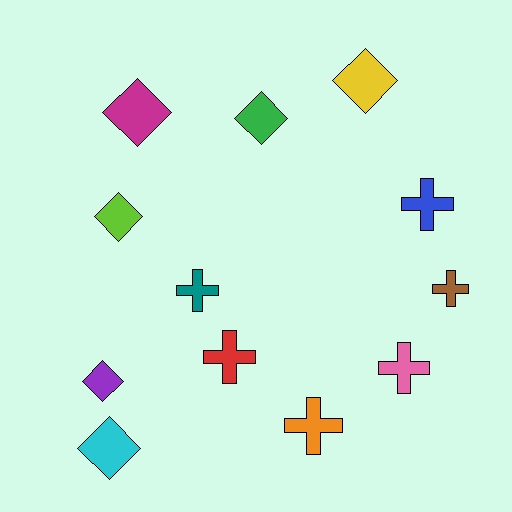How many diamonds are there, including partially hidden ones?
There are 6 diamonds.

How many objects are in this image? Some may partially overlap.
There are 12 objects.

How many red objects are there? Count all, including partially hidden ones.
There is 1 red object.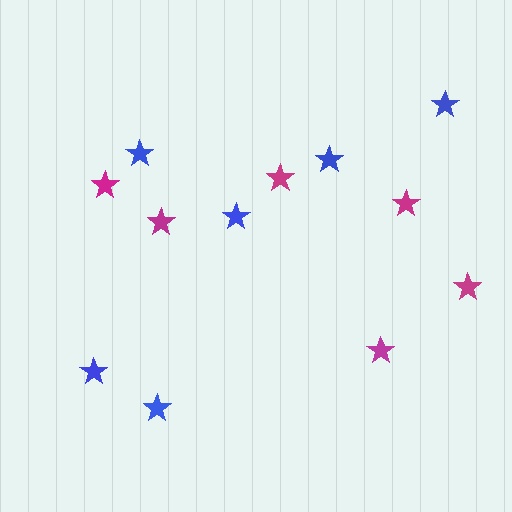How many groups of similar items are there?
There are 2 groups: one group of blue stars (6) and one group of magenta stars (6).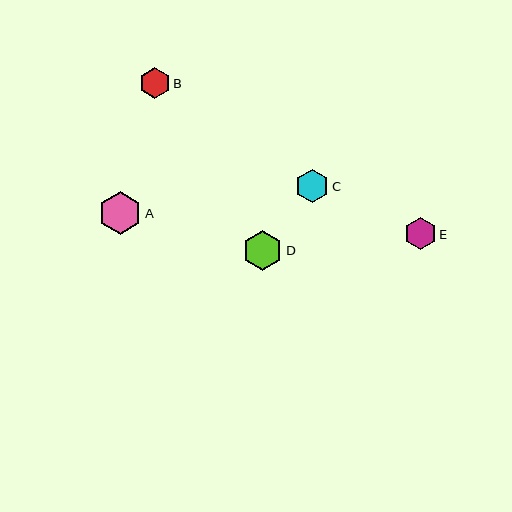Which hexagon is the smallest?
Hexagon B is the smallest with a size of approximately 31 pixels.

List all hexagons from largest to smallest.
From largest to smallest: A, D, C, E, B.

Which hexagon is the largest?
Hexagon A is the largest with a size of approximately 43 pixels.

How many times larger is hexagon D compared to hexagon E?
Hexagon D is approximately 1.2 times the size of hexagon E.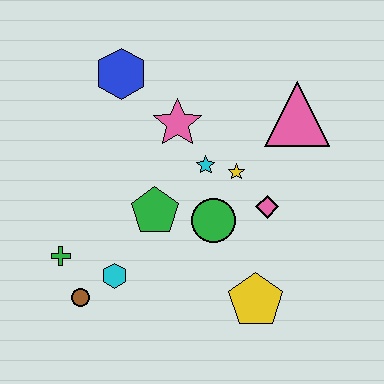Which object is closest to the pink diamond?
The yellow star is closest to the pink diamond.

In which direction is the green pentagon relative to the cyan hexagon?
The green pentagon is above the cyan hexagon.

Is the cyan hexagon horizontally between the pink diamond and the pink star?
No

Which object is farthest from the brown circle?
The pink triangle is farthest from the brown circle.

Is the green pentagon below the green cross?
No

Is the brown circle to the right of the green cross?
Yes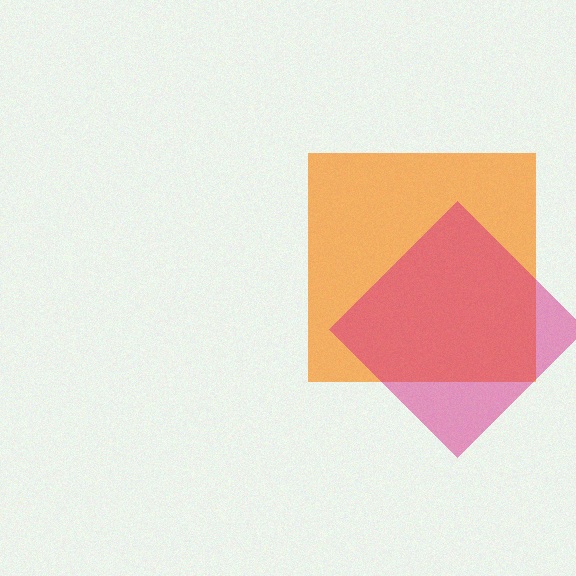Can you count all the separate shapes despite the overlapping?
Yes, there are 2 separate shapes.